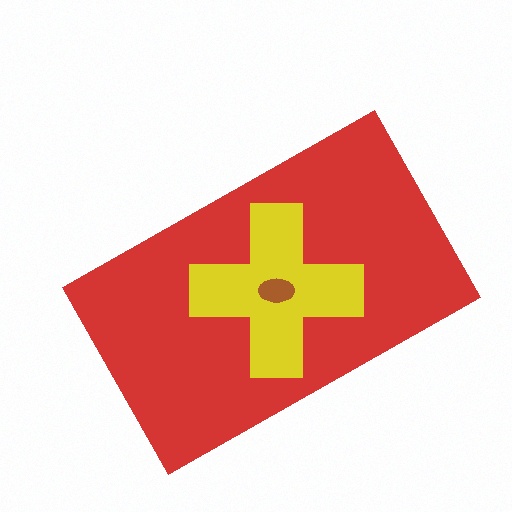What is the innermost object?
The brown ellipse.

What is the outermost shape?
The red rectangle.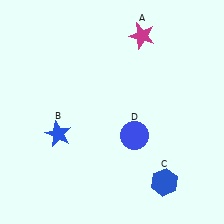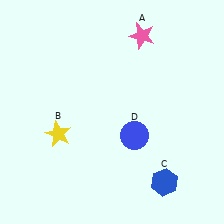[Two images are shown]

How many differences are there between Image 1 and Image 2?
There are 2 differences between the two images.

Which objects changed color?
A changed from magenta to pink. B changed from blue to yellow.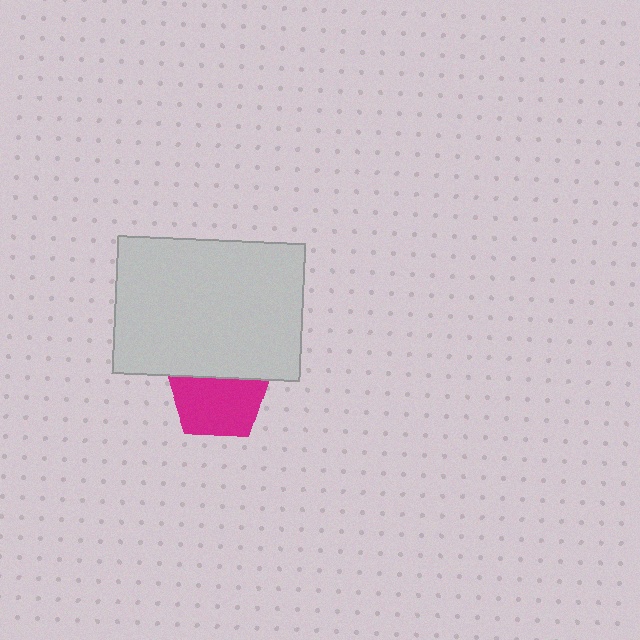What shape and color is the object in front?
The object in front is a light gray rectangle.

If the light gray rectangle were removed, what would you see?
You would see the complete magenta pentagon.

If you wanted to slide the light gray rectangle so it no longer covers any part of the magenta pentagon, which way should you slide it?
Slide it up — that is the most direct way to separate the two shapes.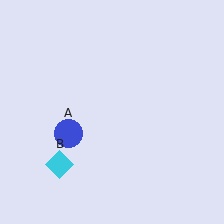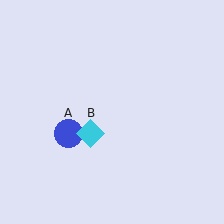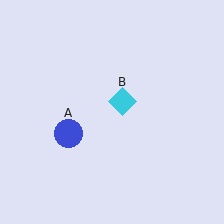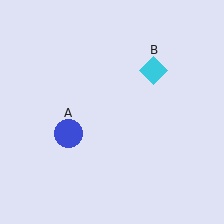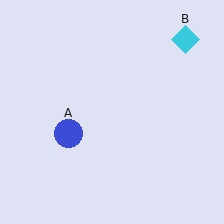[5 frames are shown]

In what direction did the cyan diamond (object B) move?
The cyan diamond (object B) moved up and to the right.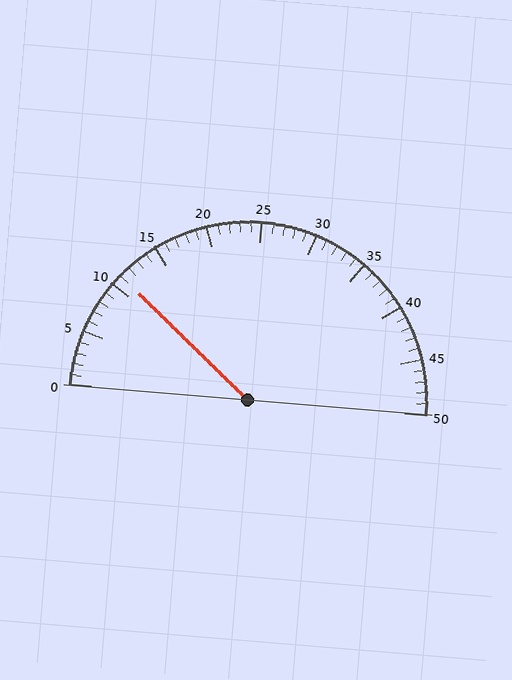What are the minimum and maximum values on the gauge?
The gauge ranges from 0 to 50.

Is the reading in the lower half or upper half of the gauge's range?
The reading is in the lower half of the range (0 to 50).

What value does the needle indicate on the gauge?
The needle indicates approximately 11.